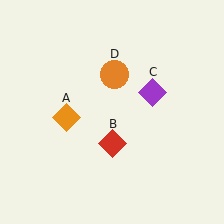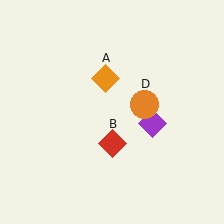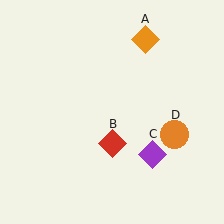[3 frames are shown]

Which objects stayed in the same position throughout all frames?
Red diamond (object B) remained stationary.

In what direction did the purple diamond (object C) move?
The purple diamond (object C) moved down.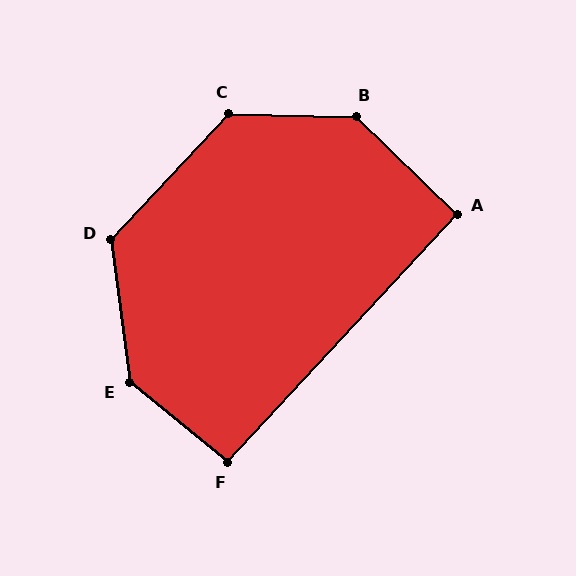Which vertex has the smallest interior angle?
A, at approximately 91 degrees.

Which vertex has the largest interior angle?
B, at approximately 137 degrees.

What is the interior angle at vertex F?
Approximately 94 degrees (approximately right).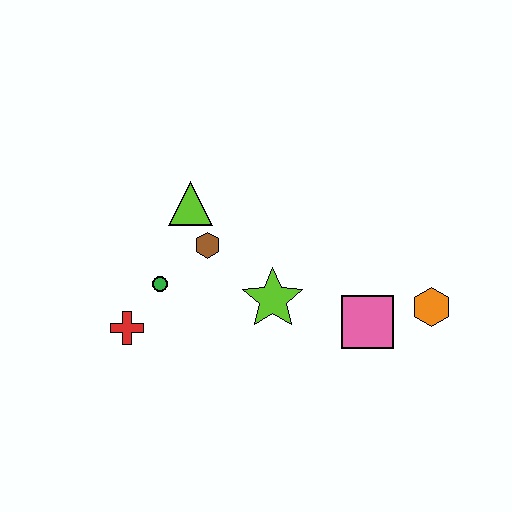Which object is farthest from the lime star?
The orange hexagon is farthest from the lime star.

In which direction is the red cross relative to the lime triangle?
The red cross is below the lime triangle.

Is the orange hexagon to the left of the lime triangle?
No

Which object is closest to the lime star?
The brown hexagon is closest to the lime star.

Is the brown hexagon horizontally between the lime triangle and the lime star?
Yes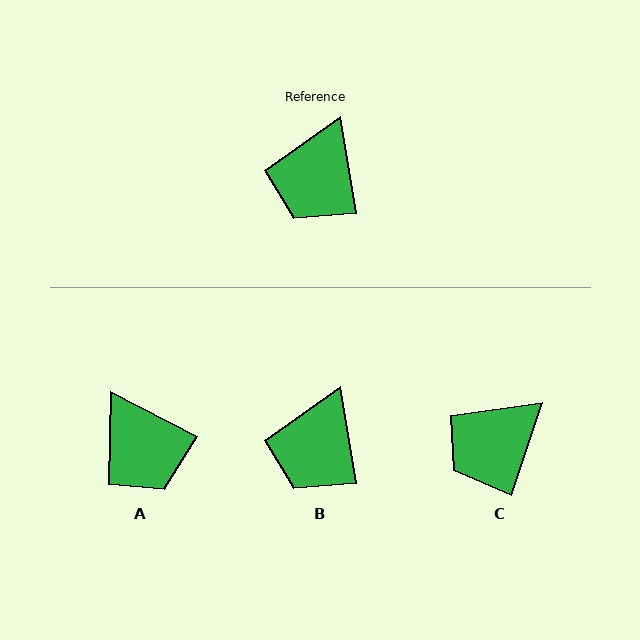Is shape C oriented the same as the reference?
No, it is off by about 27 degrees.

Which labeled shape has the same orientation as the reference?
B.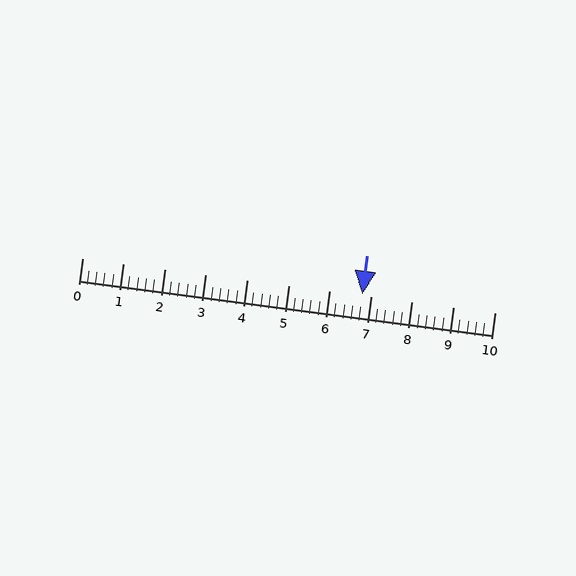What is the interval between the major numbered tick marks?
The major tick marks are spaced 1 units apart.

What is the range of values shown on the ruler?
The ruler shows values from 0 to 10.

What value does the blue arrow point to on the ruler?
The blue arrow points to approximately 6.8.